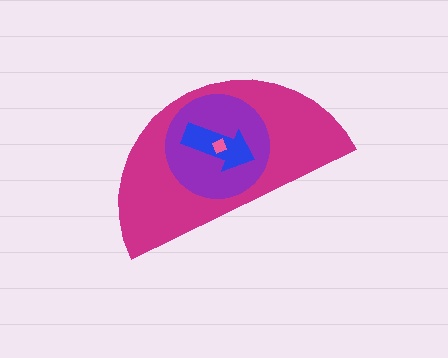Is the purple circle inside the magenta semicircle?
Yes.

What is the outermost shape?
The magenta semicircle.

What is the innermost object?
The pink diamond.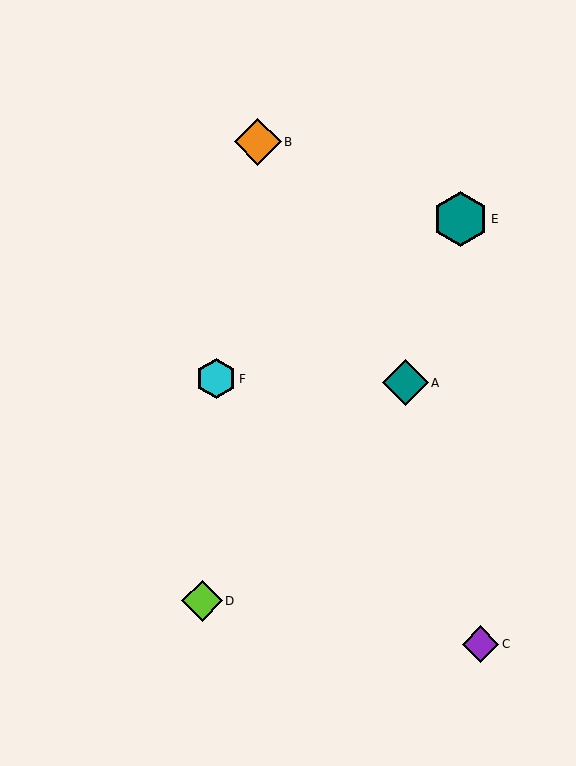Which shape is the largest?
The teal hexagon (labeled E) is the largest.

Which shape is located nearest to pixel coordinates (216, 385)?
The cyan hexagon (labeled F) at (216, 379) is nearest to that location.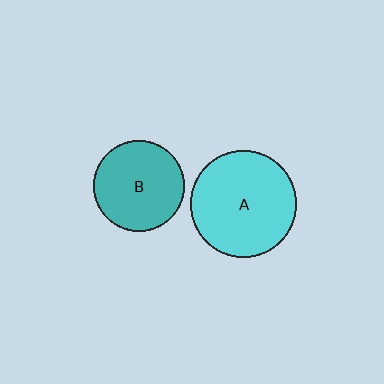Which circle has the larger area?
Circle A (cyan).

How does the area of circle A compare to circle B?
Approximately 1.4 times.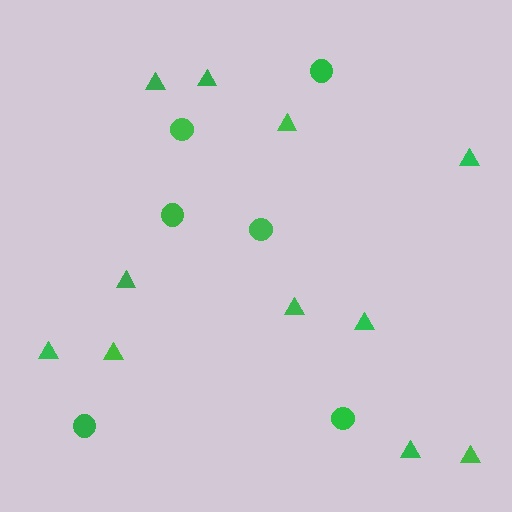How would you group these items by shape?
There are 2 groups: one group of triangles (11) and one group of circles (6).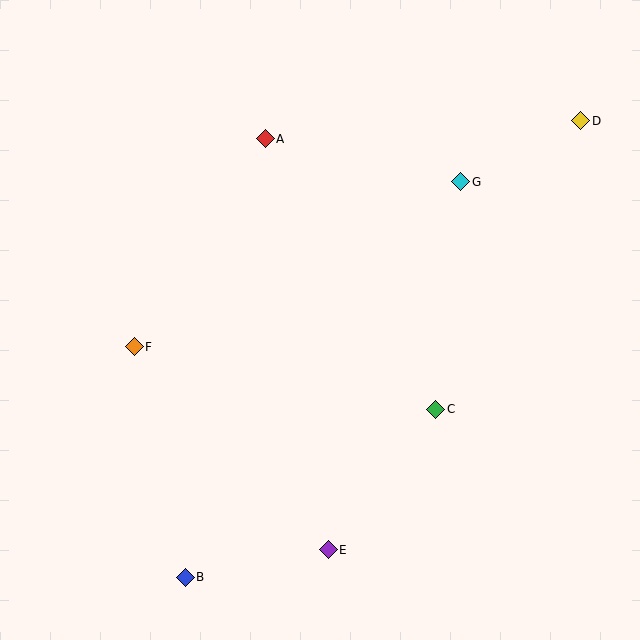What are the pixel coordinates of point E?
Point E is at (328, 550).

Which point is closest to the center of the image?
Point C at (436, 409) is closest to the center.